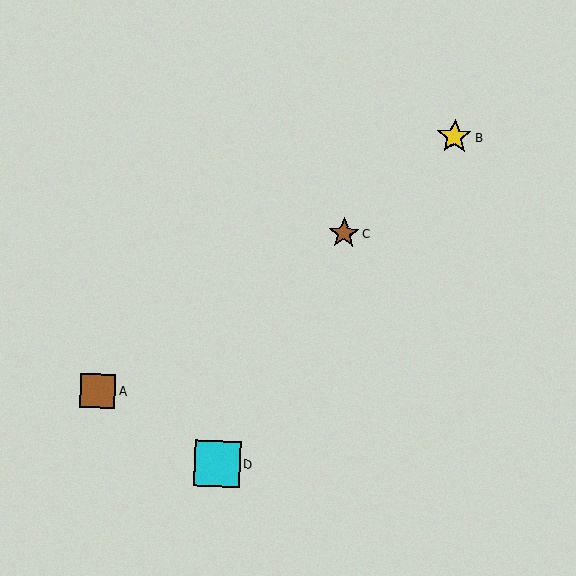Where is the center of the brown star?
The center of the brown star is at (344, 233).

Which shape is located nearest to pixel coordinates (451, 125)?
The yellow star (labeled B) at (455, 137) is nearest to that location.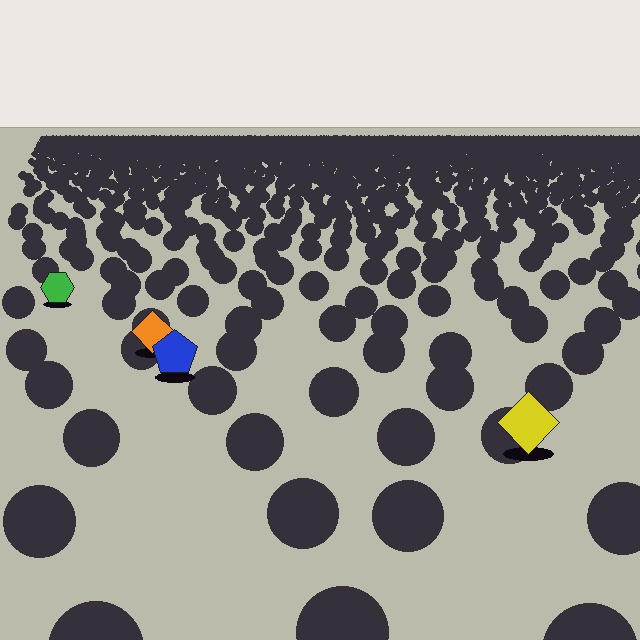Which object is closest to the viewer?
The yellow diamond is closest. The texture marks near it are larger and more spread out.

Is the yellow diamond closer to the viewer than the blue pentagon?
Yes. The yellow diamond is closer — you can tell from the texture gradient: the ground texture is coarser near it.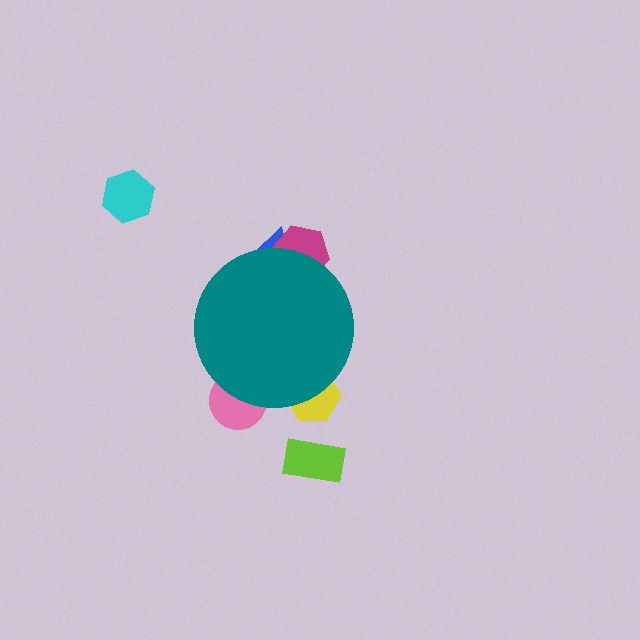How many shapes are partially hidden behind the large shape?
4 shapes are partially hidden.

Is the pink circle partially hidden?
Yes, the pink circle is partially hidden behind the teal circle.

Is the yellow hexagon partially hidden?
Yes, the yellow hexagon is partially hidden behind the teal circle.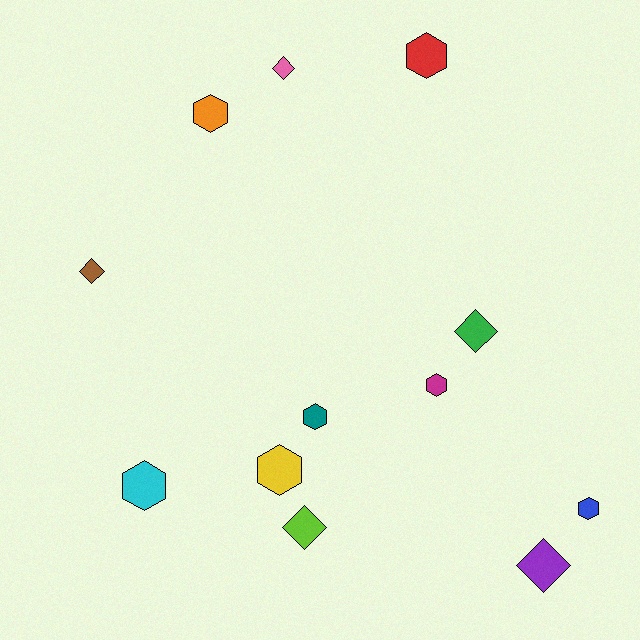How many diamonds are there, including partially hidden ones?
There are 5 diamonds.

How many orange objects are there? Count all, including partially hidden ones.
There is 1 orange object.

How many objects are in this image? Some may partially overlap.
There are 12 objects.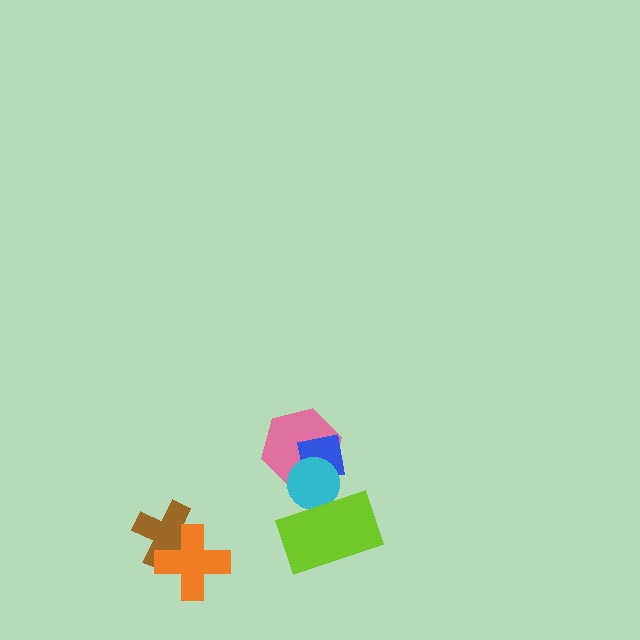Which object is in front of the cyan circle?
The lime rectangle is in front of the cyan circle.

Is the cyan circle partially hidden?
Yes, it is partially covered by another shape.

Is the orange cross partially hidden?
No, no other shape covers it.